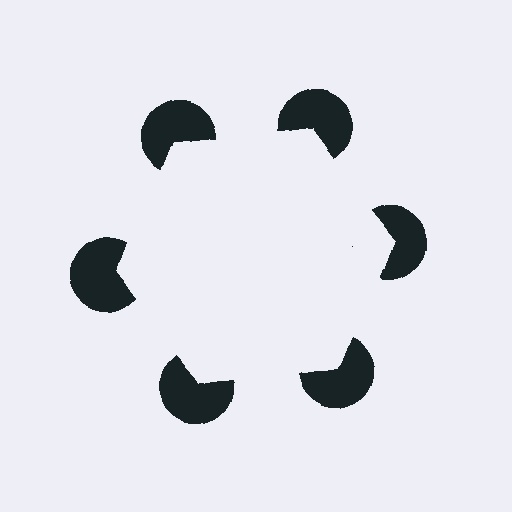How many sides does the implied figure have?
6 sides.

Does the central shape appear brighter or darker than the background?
It typically appears slightly brighter than the background, even though no actual brightness change is drawn.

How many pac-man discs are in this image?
There are 6 — one at each vertex of the illusory hexagon.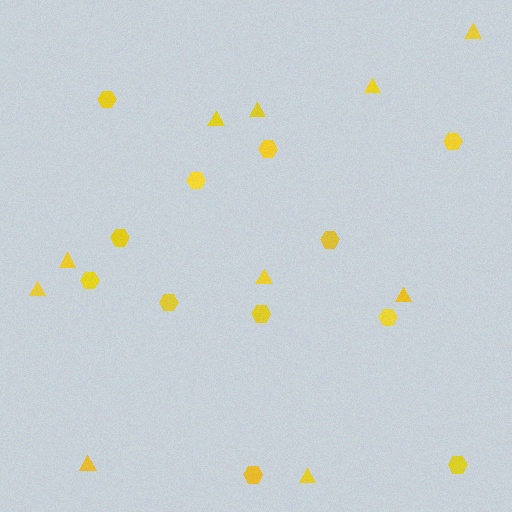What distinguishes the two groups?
There are 2 groups: one group of triangles (10) and one group of hexagons (12).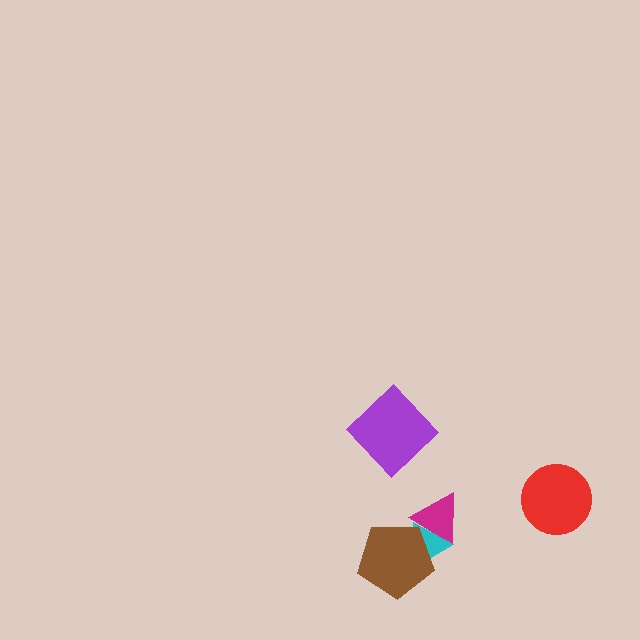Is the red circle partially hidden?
No, no other shape covers it.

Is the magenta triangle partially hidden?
Yes, it is partially covered by another shape.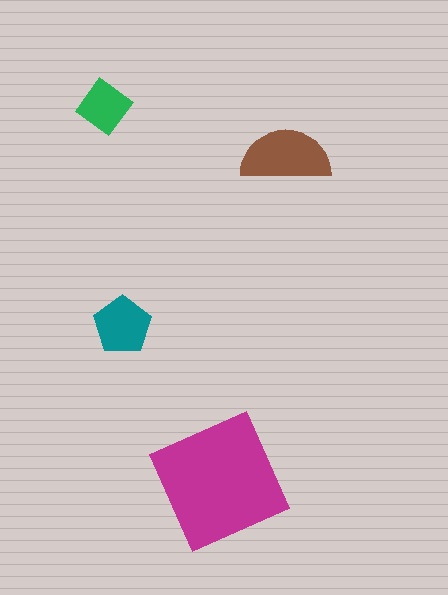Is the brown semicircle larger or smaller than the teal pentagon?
Larger.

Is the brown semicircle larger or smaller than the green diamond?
Larger.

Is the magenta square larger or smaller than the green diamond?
Larger.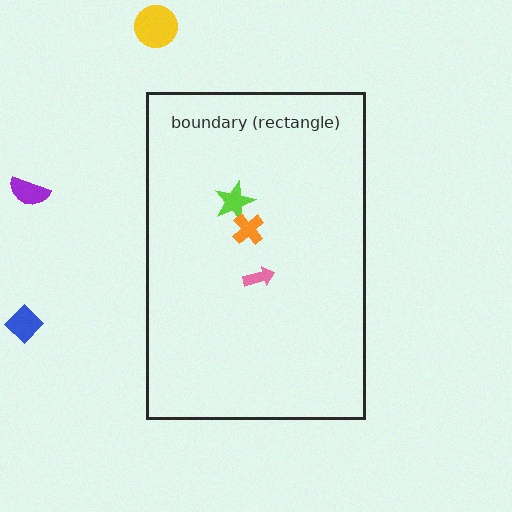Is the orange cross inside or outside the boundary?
Inside.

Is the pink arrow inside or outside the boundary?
Inside.